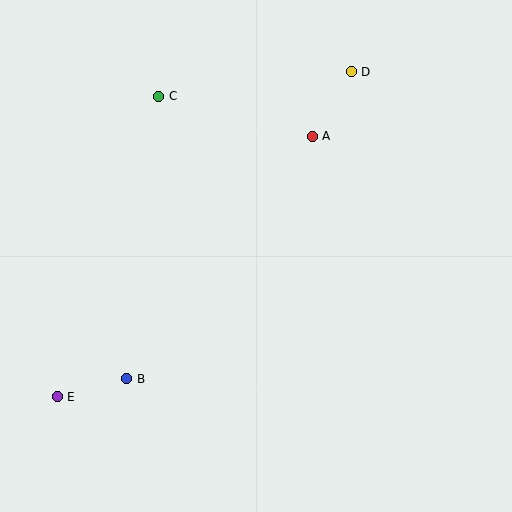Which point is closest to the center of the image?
Point A at (312, 136) is closest to the center.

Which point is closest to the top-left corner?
Point C is closest to the top-left corner.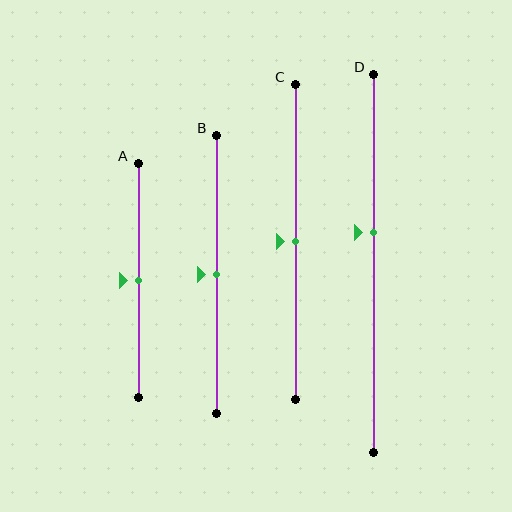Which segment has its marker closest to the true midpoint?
Segment A has its marker closest to the true midpoint.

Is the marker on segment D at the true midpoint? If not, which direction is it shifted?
No, the marker on segment D is shifted upward by about 8% of the segment length.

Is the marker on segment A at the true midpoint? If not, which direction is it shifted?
Yes, the marker on segment A is at the true midpoint.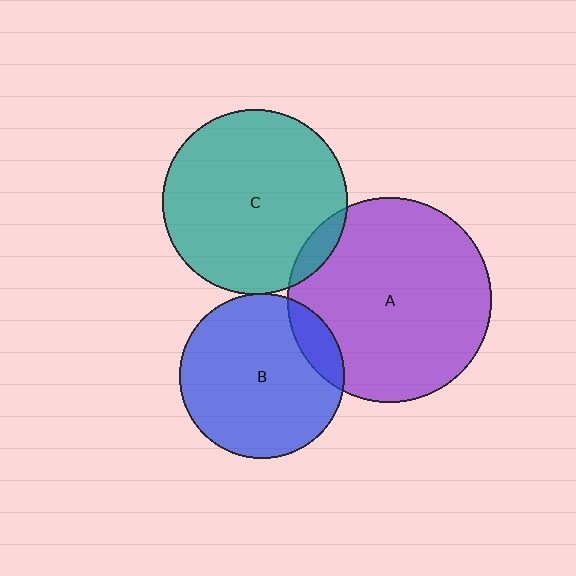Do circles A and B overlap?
Yes.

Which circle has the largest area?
Circle A (purple).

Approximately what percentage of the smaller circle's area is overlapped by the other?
Approximately 10%.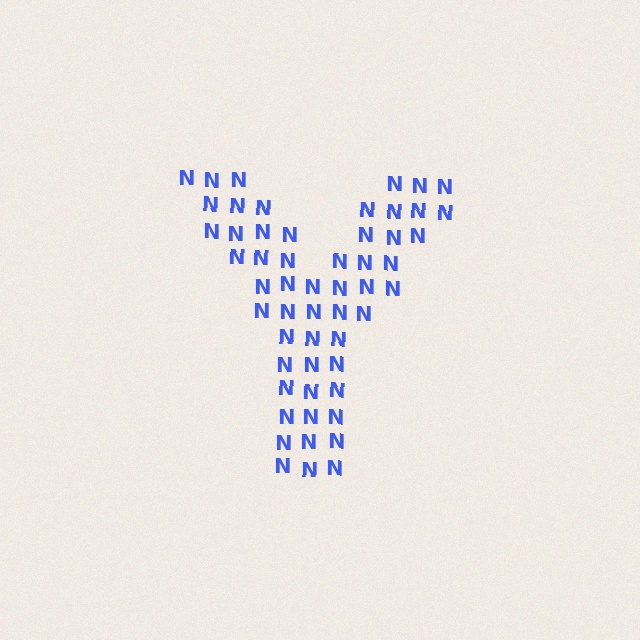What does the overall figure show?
The overall figure shows the letter Y.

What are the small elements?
The small elements are letter N's.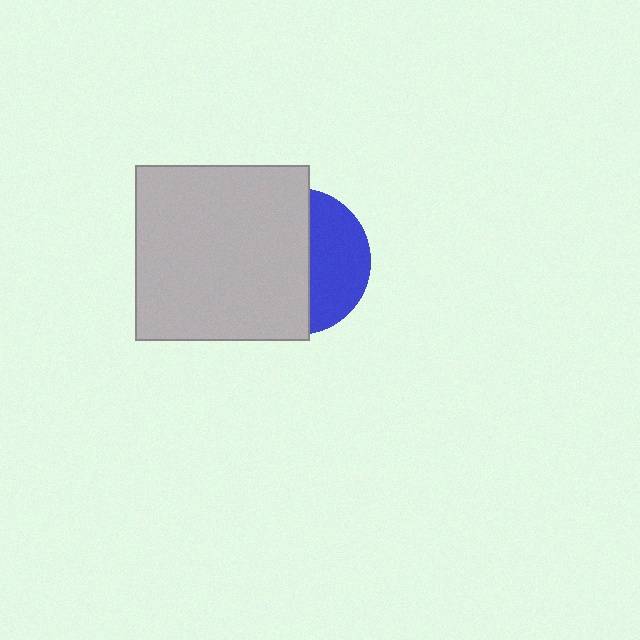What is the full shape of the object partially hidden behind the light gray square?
The partially hidden object is a blue circle.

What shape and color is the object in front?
The object in front is a light gray square.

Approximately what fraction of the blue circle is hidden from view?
Roughly 60% of the blue circle is hidden behind the light gray square.